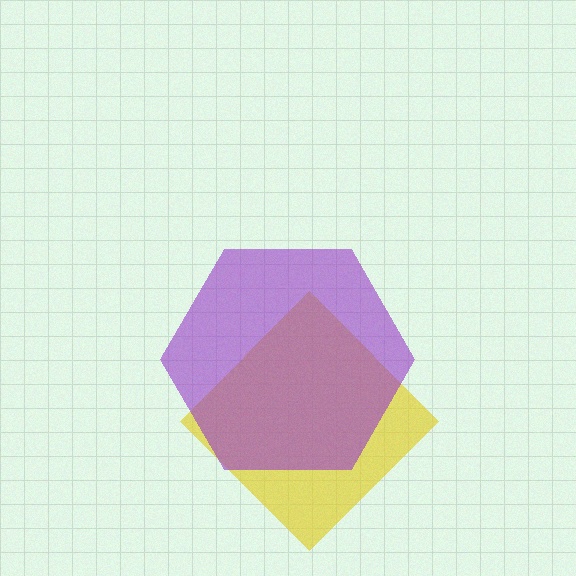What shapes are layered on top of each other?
The layered shapes are: a yellow diamond, a purple hexagon.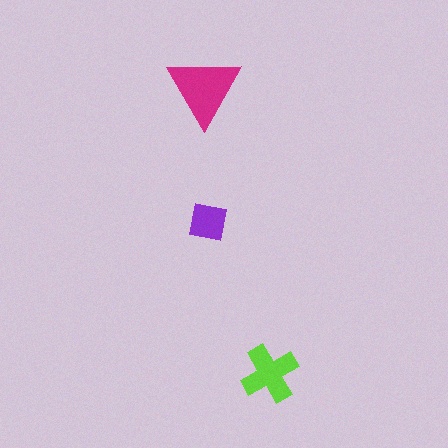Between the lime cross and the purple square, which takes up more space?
The lime cross.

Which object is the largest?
The magenta triangle.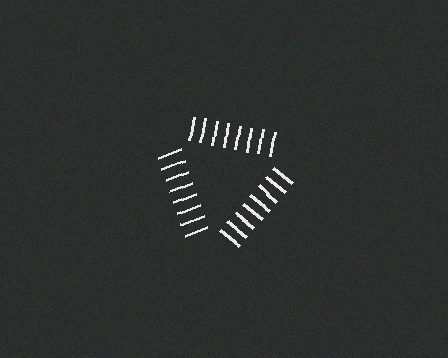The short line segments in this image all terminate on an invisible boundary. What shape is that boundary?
An illusory triangle — the line segments terminate on its edges but no continuous stroke is drawn.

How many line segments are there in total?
24 — 8 along each of the 3 edges.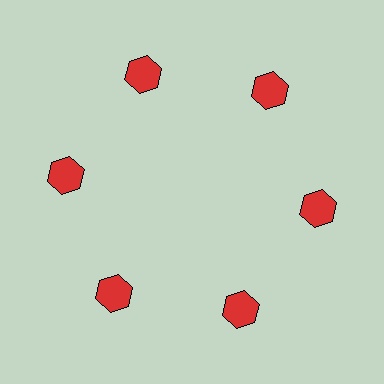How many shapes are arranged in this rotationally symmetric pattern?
There are 6 shapes, arranged in 6 groups of 1.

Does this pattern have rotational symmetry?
Yes, this pattern has 6-fold rotational symmetry. It looks the same after rotating 60 degrees around the center.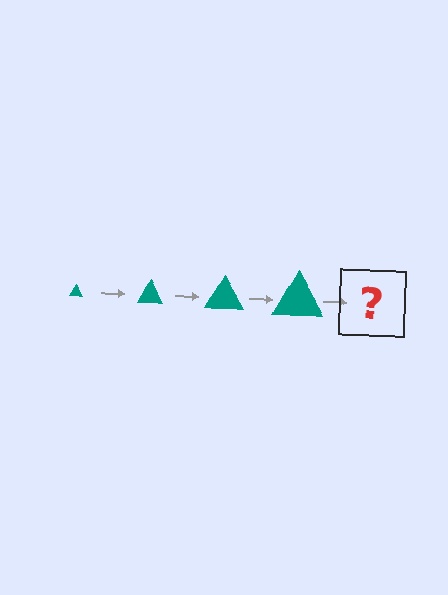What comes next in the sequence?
The next element should be a teal triangle, larger than the previous one.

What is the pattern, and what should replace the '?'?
The pattern is that the triangle gets progressively larger each step. The '?' should be a teal triangle, larger than the previous one.